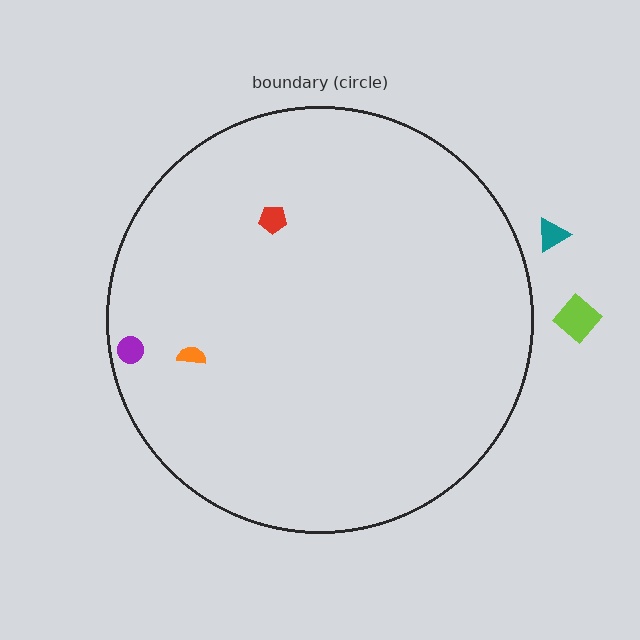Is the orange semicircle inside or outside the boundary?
Inside.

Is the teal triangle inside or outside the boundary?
Outside.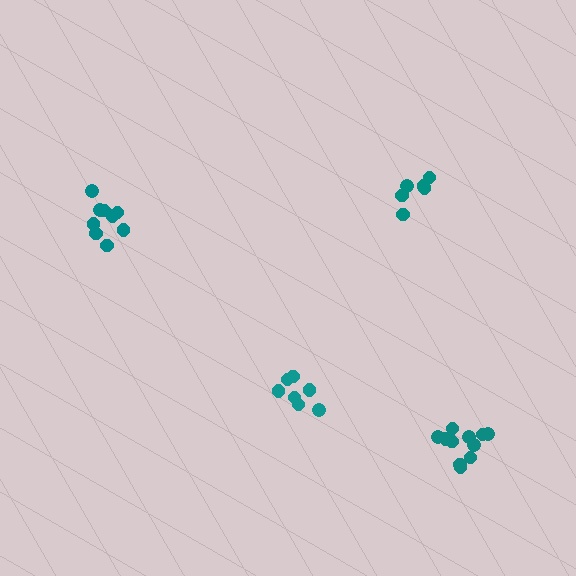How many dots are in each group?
Group 1: 11 dots, Group 2: 9 dots, Group 3: 6 dots, Group 4: 7 dots (33 total).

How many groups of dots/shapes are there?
There are 4 groups.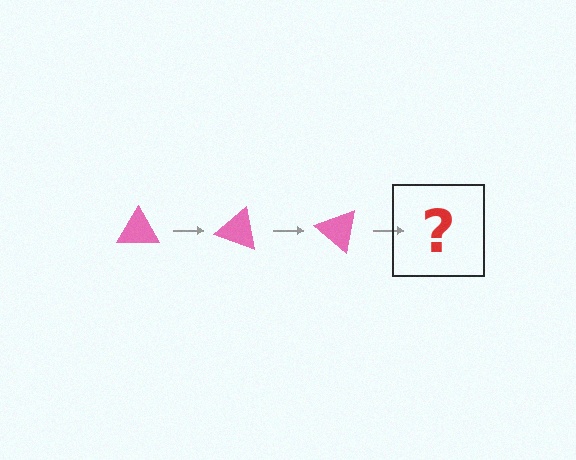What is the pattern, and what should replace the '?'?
The pattern is that the triangle rotates 20 degrees each step. The '?' should be a pink triangle rotated 60 degrees.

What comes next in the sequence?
The next element should be a pink triangle rotated 60 degrees.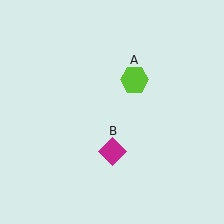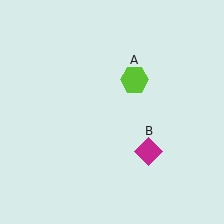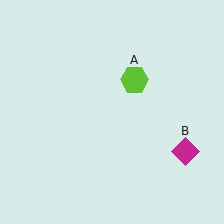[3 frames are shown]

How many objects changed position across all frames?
1 object changed position: magenta diamond (object B).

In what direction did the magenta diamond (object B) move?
The magenta diamond (object B) moved right.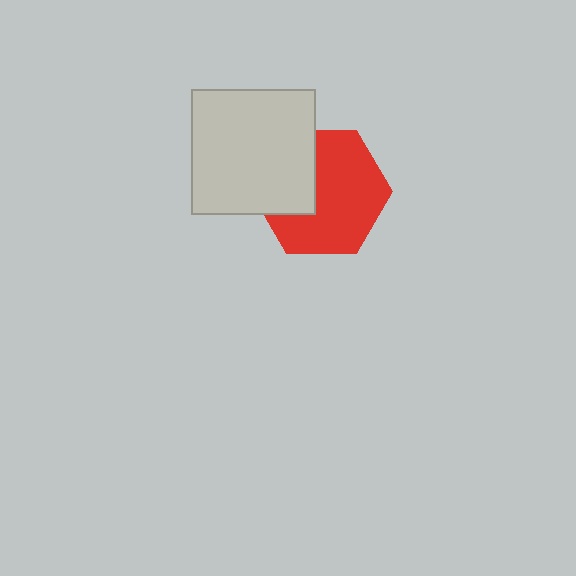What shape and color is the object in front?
The object in front is a light gray square.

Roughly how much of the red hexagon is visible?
Most of it is visible (roughly 67%).